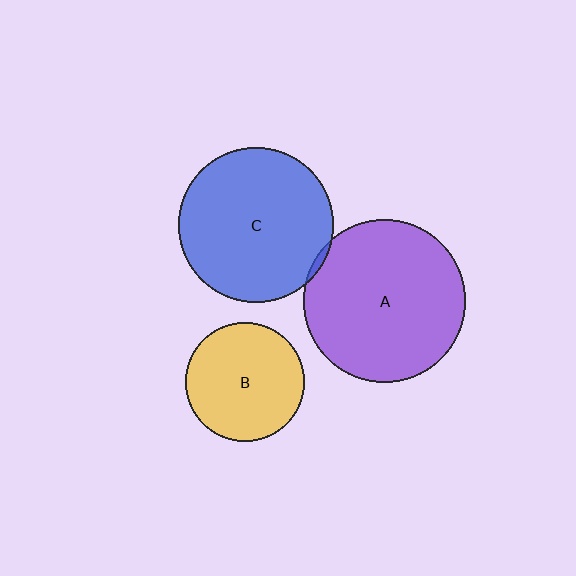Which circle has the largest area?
Circle A (purple).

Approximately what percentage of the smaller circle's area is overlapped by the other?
Approximately 5%.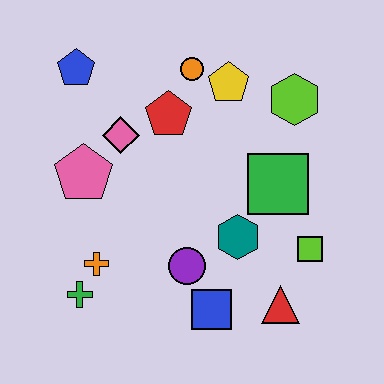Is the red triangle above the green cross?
No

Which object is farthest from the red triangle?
The blue pentagon is farthest from the red triangle.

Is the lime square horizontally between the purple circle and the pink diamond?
No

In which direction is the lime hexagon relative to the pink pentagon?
The lime hexagon is to the right of the pink pentagon.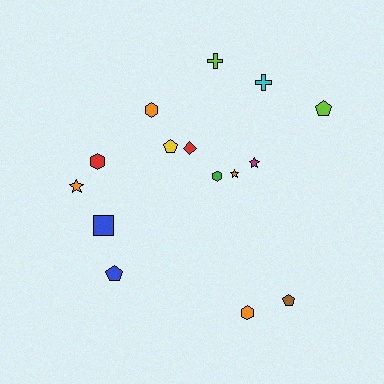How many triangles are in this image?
There are no triangles.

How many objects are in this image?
There are 15 objects.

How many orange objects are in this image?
There are 4 orange objects.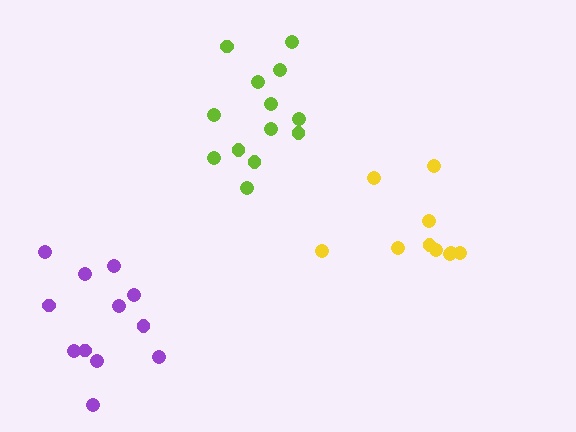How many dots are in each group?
Group 1: 12 dots, Group 2: 10 dots, Group 3: 13 dots (35 total).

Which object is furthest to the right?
The yellow cluster is rightmost.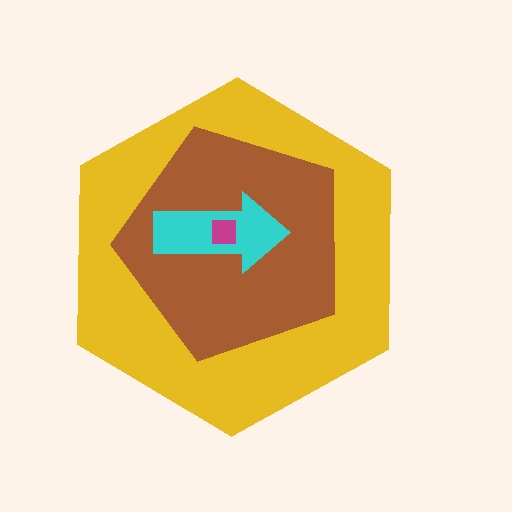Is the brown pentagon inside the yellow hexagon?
Yes.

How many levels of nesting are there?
4.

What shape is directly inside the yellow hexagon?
The brown pentagon.